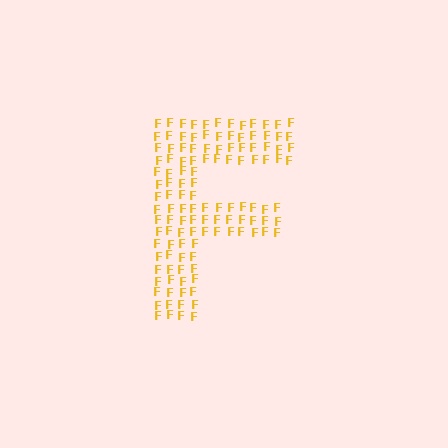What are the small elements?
The small elements are letter F's.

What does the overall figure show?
The overall figure shows the letter F.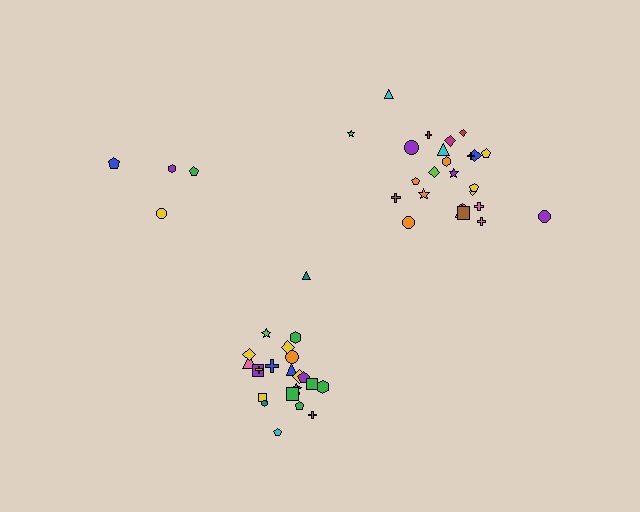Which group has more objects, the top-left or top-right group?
The top-right group.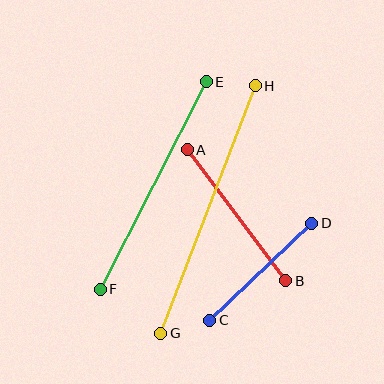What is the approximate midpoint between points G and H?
The midpoint is at approximately (208, 209) pixels.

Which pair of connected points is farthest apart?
Points G and H are farthest apart.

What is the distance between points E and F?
The distance is approximately 233 pixels.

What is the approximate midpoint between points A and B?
The midpoint is at approximately (237, 215) pixels.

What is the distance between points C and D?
The distance is approximately 141 pixels.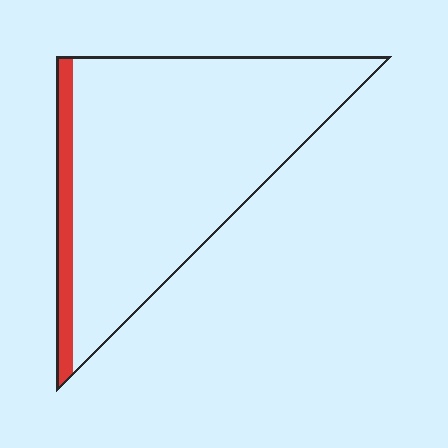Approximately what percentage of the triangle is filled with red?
Approximately 10%.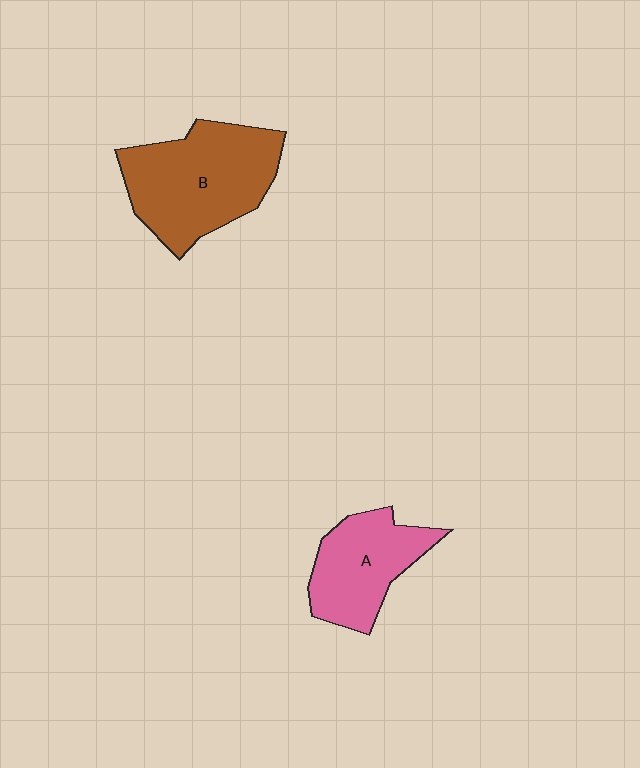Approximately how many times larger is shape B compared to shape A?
Approximately 1.5 times.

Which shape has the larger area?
Shape B (brown).